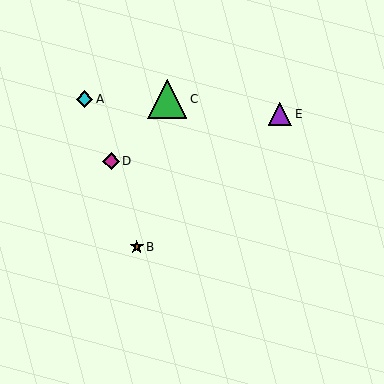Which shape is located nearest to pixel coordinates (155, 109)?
The green triangle (labeled C) at (167, 99) is nearest to that location.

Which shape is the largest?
The green triangle (labeled C) is the largest.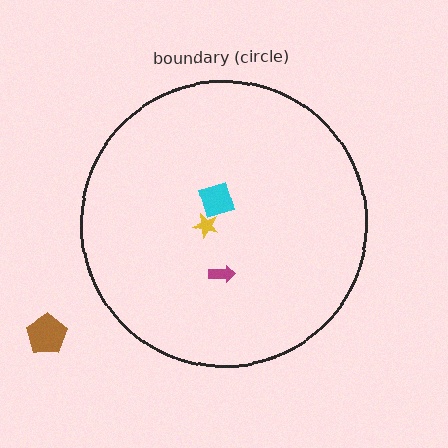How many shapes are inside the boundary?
3 inside, 1 outside.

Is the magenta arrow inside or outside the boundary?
Inside.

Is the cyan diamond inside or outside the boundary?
Inside.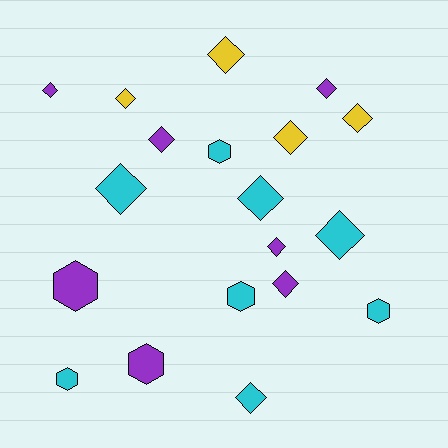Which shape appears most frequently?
Diamond, with 13 objects.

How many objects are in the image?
There are 19 objects.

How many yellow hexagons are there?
There are no yellow hexagons.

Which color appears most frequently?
Cyan, with 8 objects.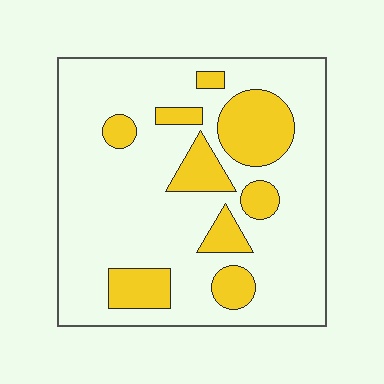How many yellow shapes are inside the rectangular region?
9.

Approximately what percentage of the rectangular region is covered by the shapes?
Approximately 20%.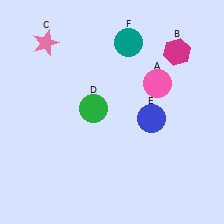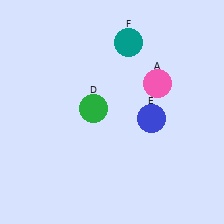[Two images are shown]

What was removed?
The pink star (C), the magenta hexagon (B) were removed in Image 2.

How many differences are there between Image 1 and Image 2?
There are 2 differences between the two images.